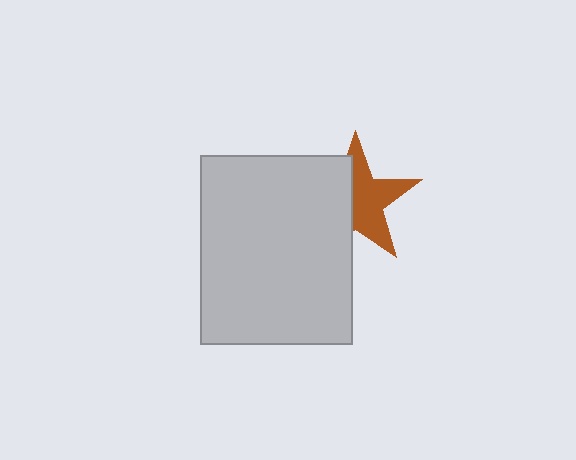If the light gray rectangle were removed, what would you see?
You would see the complete brown star.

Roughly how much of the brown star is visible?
About half of it is visible (roughly 55%).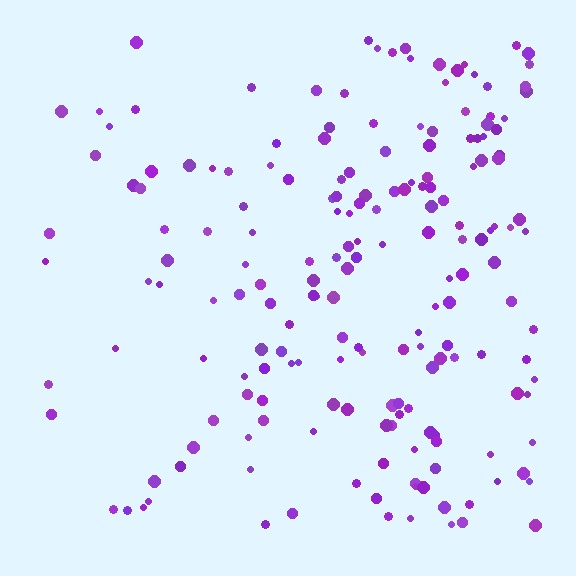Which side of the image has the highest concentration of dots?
The right.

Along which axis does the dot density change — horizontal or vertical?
Horizontal.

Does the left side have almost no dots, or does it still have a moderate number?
Still a moderate number, just noticeably fewer than the right.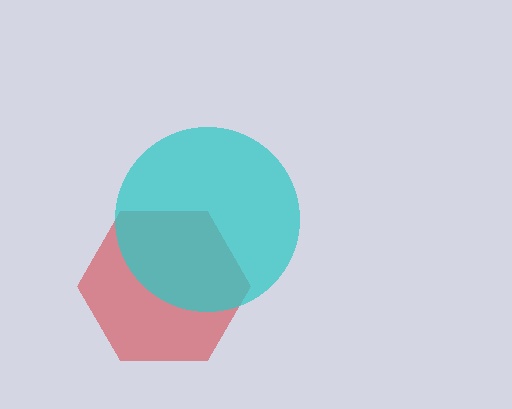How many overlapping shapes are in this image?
There are 2 overlapping shapes in the image.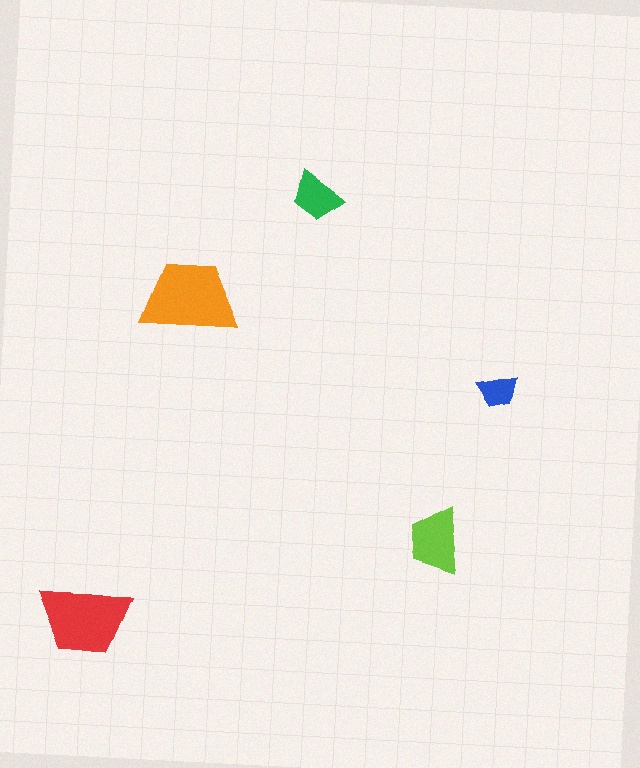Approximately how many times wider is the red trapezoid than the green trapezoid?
About 2 times wider.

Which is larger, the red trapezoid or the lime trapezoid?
The red one.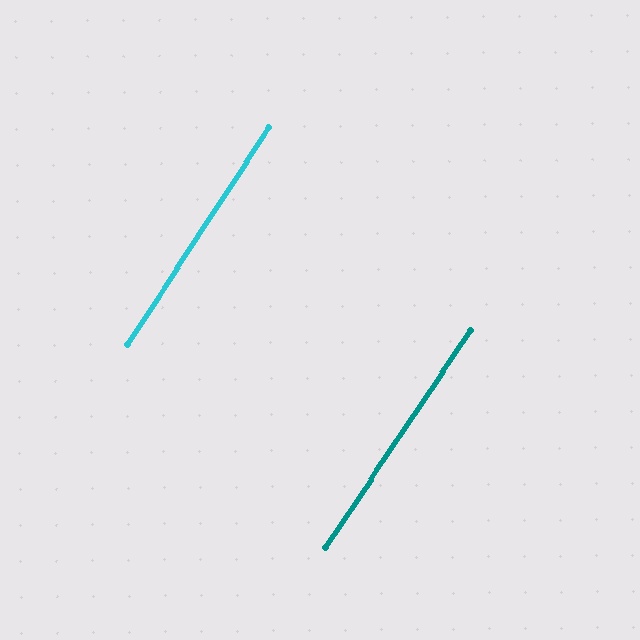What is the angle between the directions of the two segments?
Approximately 1 degree.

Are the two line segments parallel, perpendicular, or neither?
Parallel — their directions differ by only 0.6°.